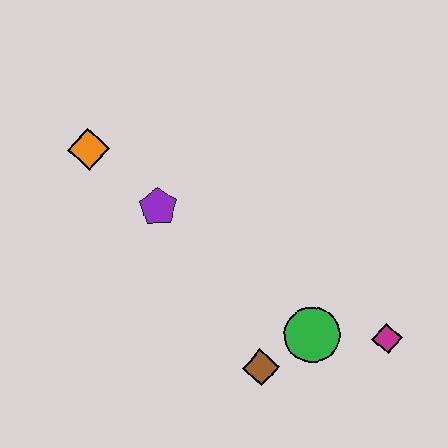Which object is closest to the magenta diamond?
The green circle is closest to the magenta diamond.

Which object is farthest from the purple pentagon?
The magenta diamond is farthest from the purple pentagon.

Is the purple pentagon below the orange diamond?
Yes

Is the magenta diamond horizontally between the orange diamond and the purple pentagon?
No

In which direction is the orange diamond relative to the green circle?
The orange diamond is to the left of the green circle.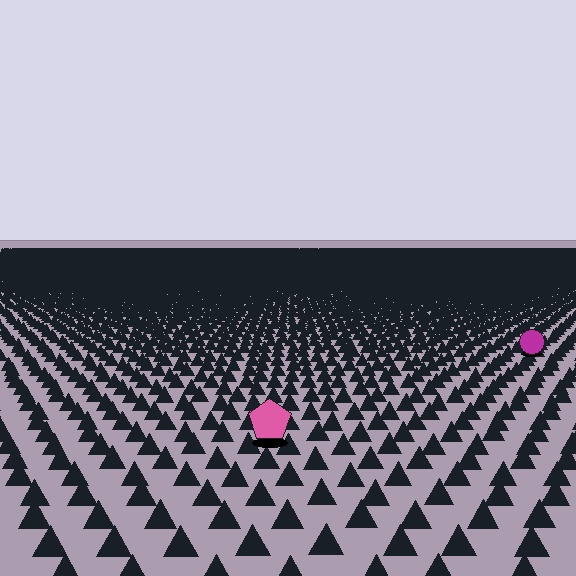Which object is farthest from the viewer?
The magenta circle is farthest from the viewer. It appears smaller and the ground texture around it is denser.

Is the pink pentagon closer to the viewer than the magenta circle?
Yes. The pink pentagon is closer — you can tell from the texture gradient: the ground texture is coarser near it.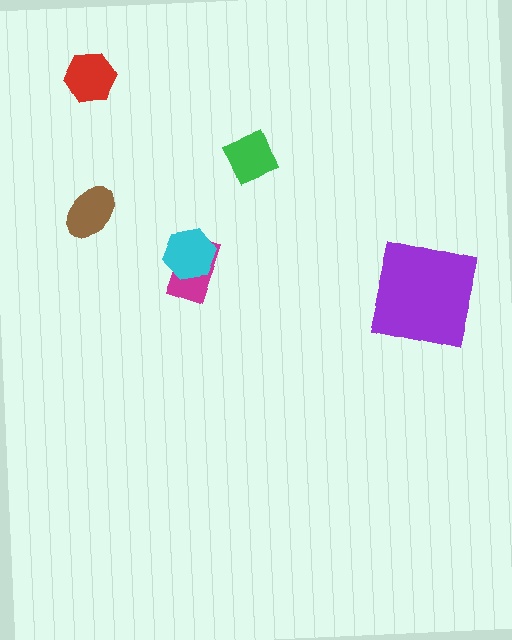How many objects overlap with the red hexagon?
0 objects overlap with the red hexagon.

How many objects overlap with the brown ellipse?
0 objects overlap with the brown ellipse.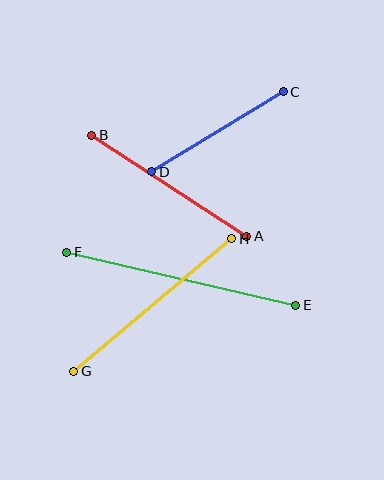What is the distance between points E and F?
The distance is approximately 235 pixels.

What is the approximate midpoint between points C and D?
The midpoint is at approximately (217, 132) pixels.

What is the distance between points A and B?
The distance is approximately 185 pixels.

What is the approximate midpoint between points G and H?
The midpoint is at approximately (153, 305) pixels.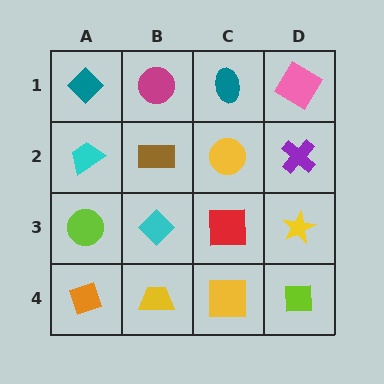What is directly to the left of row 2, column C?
A brown rectangle.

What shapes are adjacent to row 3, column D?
A purple cross (row 2, column D), a lime square (row 4, column D), a red square (row 3, column C).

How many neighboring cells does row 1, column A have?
2.